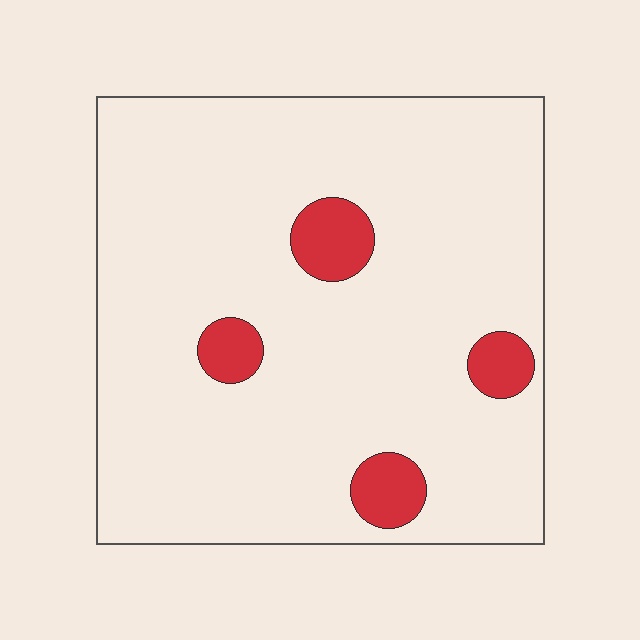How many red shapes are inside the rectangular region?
4.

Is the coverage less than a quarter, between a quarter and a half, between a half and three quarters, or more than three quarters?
Less than a quarter.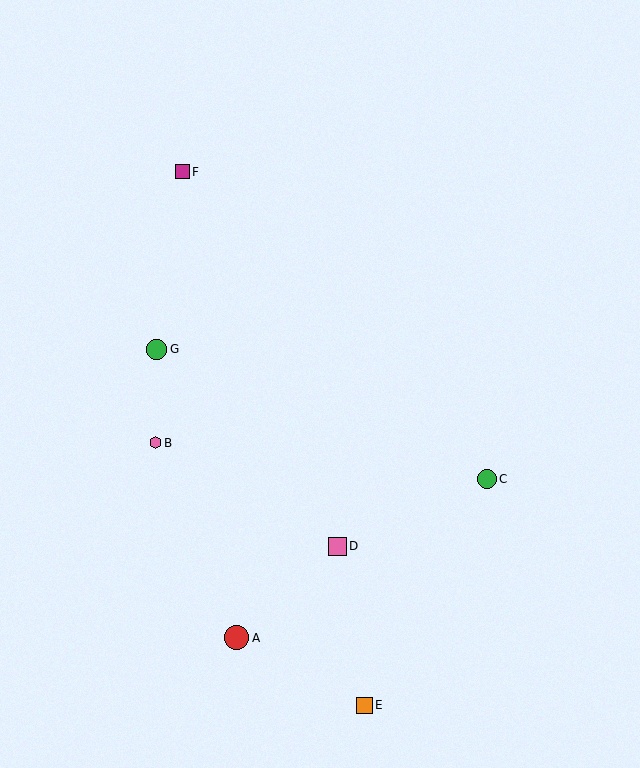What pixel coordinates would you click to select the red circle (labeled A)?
Click at (237, 638) to select the red circle A.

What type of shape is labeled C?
Shape C is a green circle.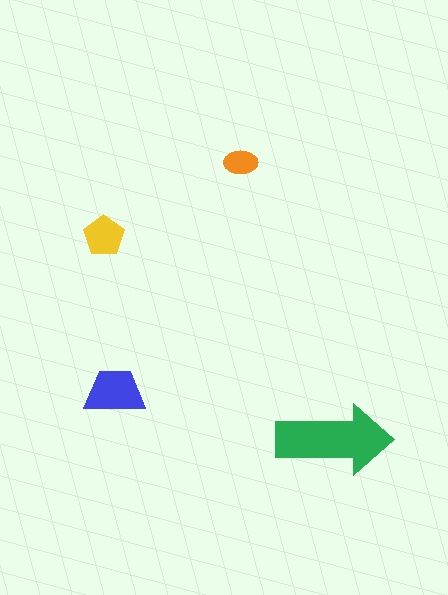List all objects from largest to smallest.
The green arrow, the blue trapezoid, the yellow pentagon, the orange ellipse.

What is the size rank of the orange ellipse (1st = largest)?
4th.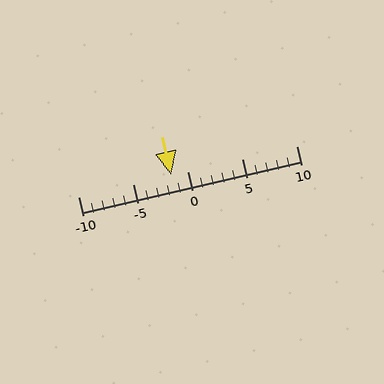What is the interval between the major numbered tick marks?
The major tick marks are spaced 5 units apart.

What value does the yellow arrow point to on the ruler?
The yellow arrow points to approximately -2.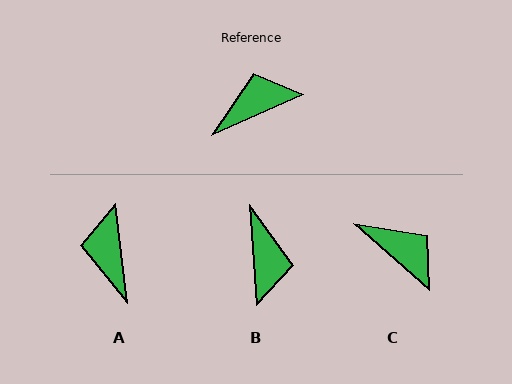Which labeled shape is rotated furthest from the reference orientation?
B, about 110 degrees away.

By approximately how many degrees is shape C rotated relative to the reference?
Approximately 65 degrees clockwise.